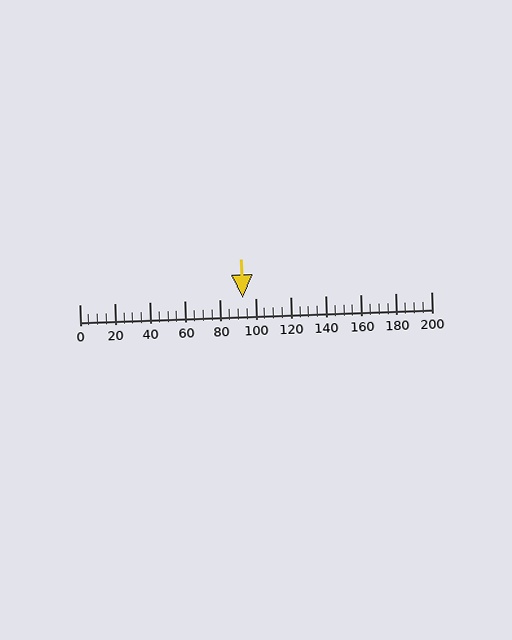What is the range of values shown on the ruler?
The ruler shows values from 0 to 200.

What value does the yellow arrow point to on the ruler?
The yellow arrow points to approximately 93.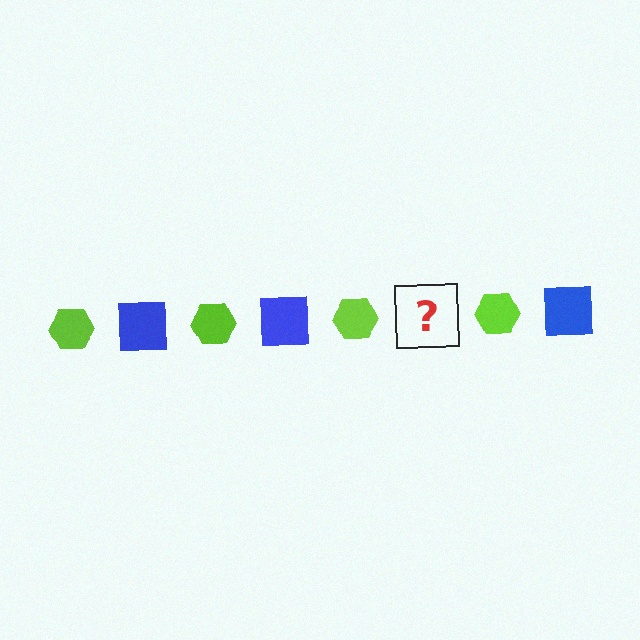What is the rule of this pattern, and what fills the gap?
The rule is that the pattern alternates between lime hexagon and blue square. The gap should be filled with a blue square.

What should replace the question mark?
The question mark should be replaced with a blue square.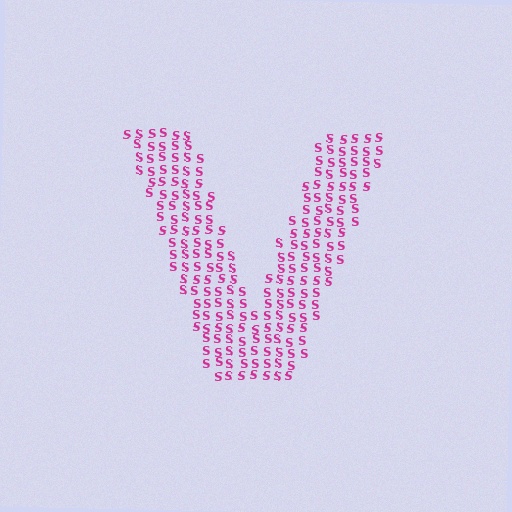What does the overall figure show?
The overall figure shows the letter V.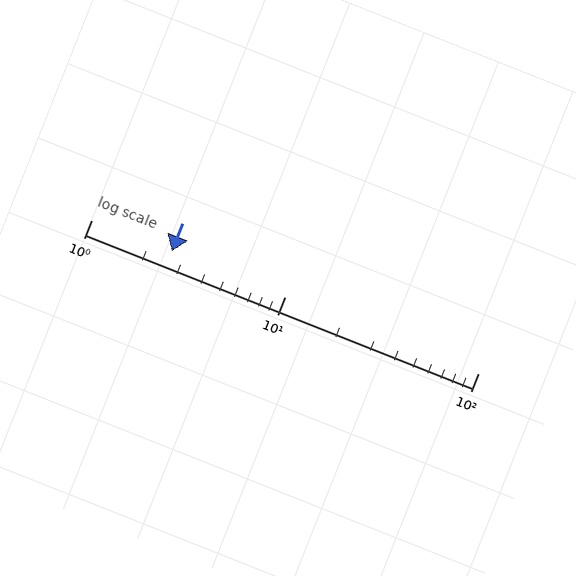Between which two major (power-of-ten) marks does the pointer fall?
The pointer is between 1 and 10.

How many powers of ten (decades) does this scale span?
The scale spans 2 decades, from 1 to 100.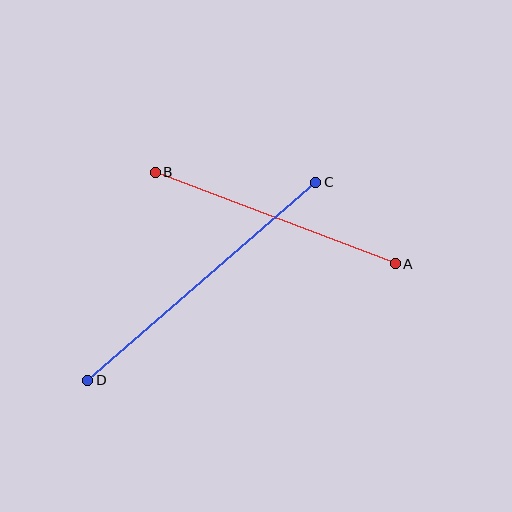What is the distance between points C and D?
The distance is approximately 302 pixels.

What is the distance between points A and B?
The distance is approximately 257 pixels.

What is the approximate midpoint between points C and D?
The midpoint is at approximately (202, 281) pixels.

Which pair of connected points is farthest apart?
Points C and D are farthest apart.